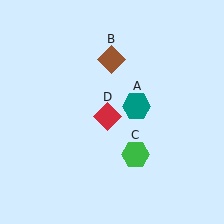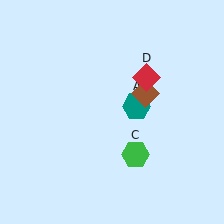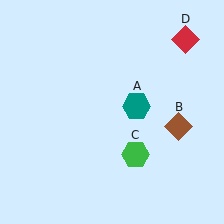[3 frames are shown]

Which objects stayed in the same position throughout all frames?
Teal hexagon (object A) and green hexagon (object C) remained stationary.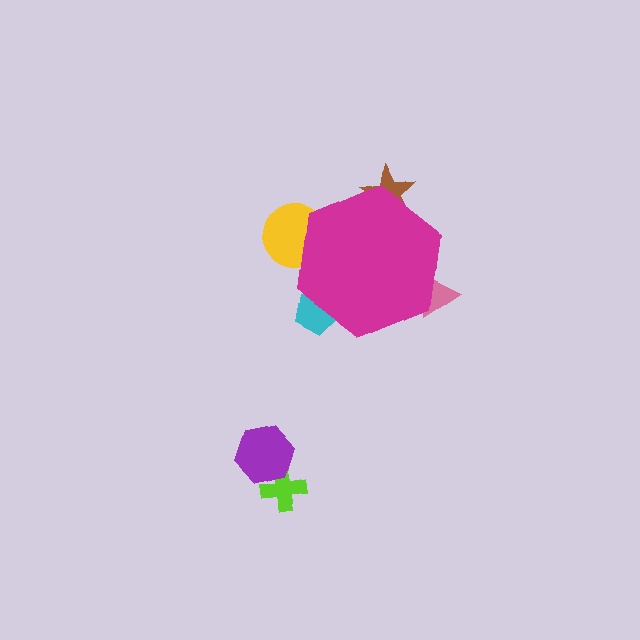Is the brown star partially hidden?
Yes, the brown star is partially hidden behind the magenta hexagon.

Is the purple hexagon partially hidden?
No, the purple hexagon is fully visible.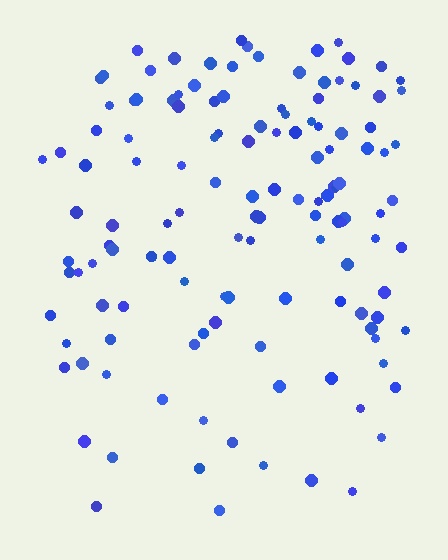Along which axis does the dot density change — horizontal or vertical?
Vertical.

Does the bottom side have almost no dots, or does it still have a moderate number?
Still a moderate number, just noticeably fewer than the top.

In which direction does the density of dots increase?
From bottom to top, with the top side densest.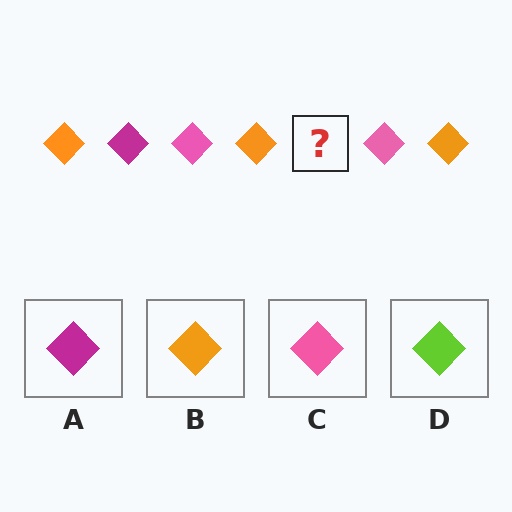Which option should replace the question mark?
Option A.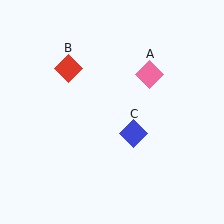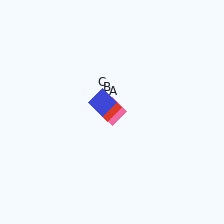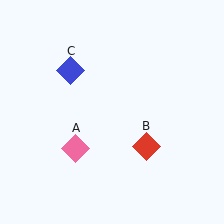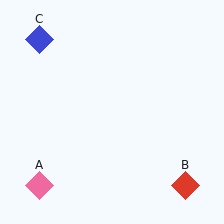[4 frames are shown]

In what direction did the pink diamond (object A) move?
The pink diamond (object A) moved down and to the left.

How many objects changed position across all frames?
3 objects changed position: pink diamond (object A), red diamond (object B), blue diamond (object C).